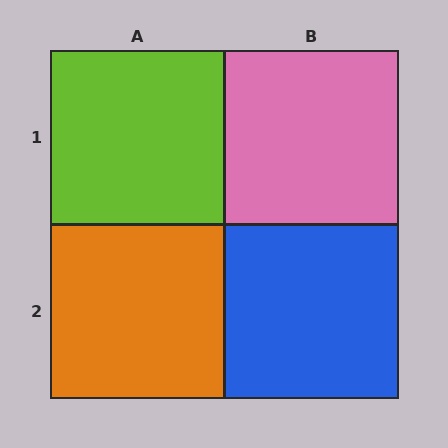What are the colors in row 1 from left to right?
Lime, pink.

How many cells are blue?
1 cell is blue.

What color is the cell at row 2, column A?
Orange.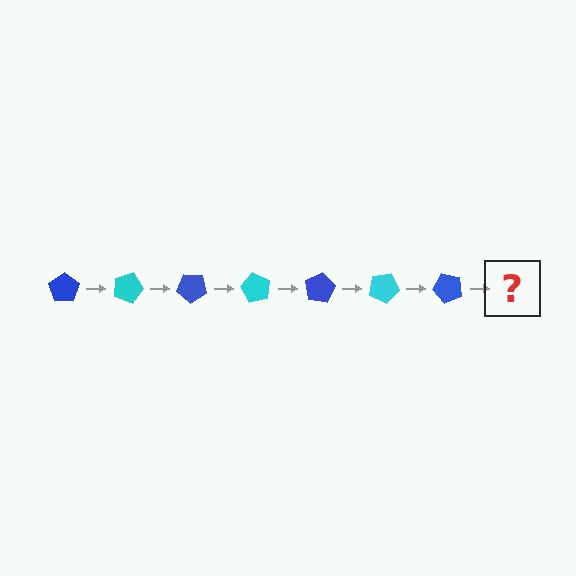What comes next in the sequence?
The next element should be a cyan pentagon, rotated 140 degrees from the start.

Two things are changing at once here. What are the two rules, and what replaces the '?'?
The two rules are that it rotates 20 degrees each step and the color cycles through blue and cyan. The '?' should be a cyan pentagon, rotated 140 degrees from the start.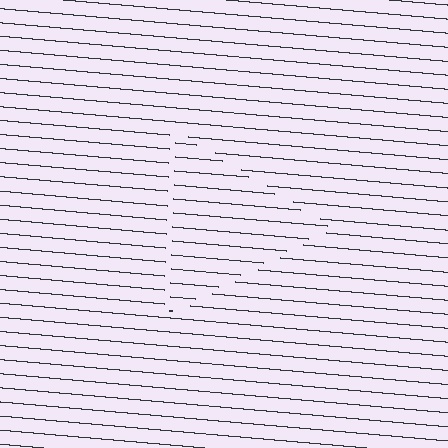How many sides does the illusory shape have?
3 sides — the line-ends trace a triangle.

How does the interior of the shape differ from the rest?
The interior of the shape contains the same grating, shifted by half a period — the contour is defined by the phase discontinuity where line-ends from the inner and outer gratings abut.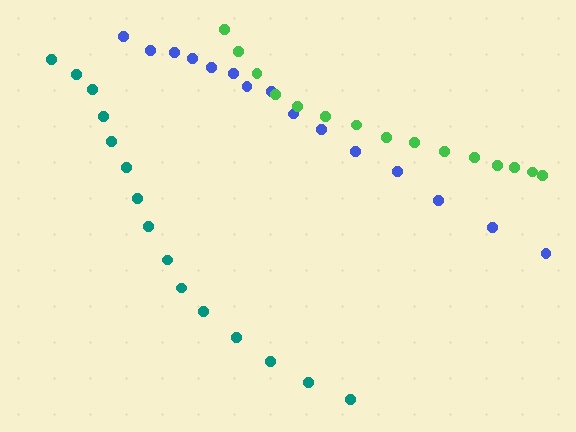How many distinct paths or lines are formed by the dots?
There are 3 distinct paths.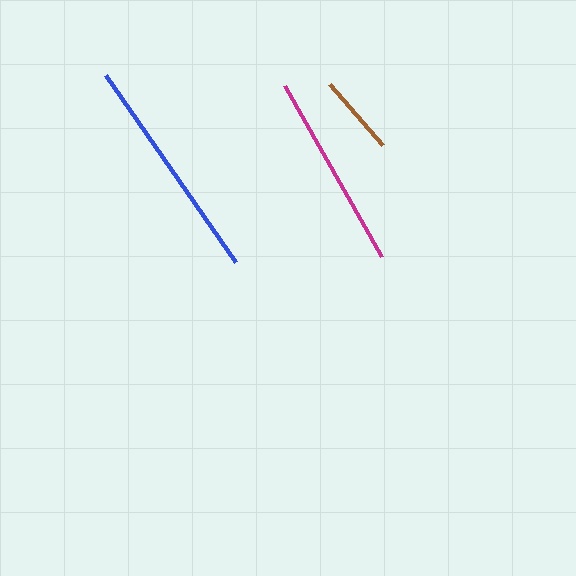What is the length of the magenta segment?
The magenta segment is approximately 197 pixels long.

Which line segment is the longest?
The blue line is the longest at approximately 228 pixels.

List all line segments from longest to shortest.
From longest to shortest: blue, magenta, brown.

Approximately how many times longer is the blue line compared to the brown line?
The blue line is approximately 2.8 times the length of the brown line.